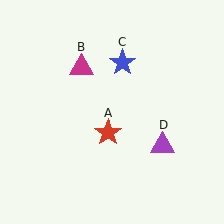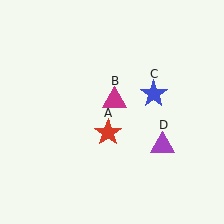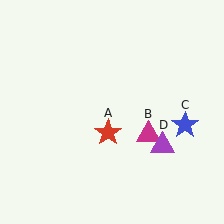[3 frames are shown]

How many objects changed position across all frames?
2 objects changed position: magenta triangle (object B), blue star (object C).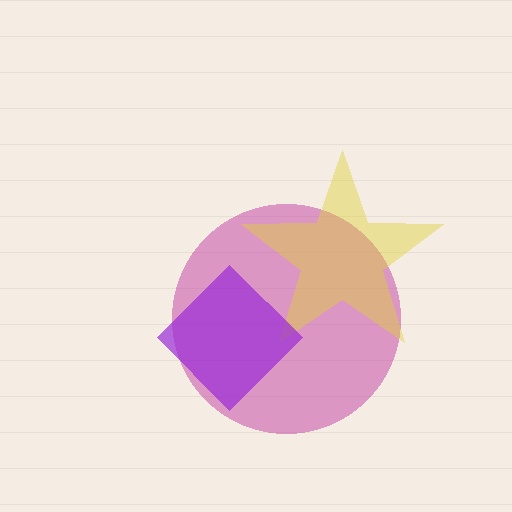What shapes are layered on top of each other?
The layered shapes are: a magenta circle, a yellow star, a purple diamond.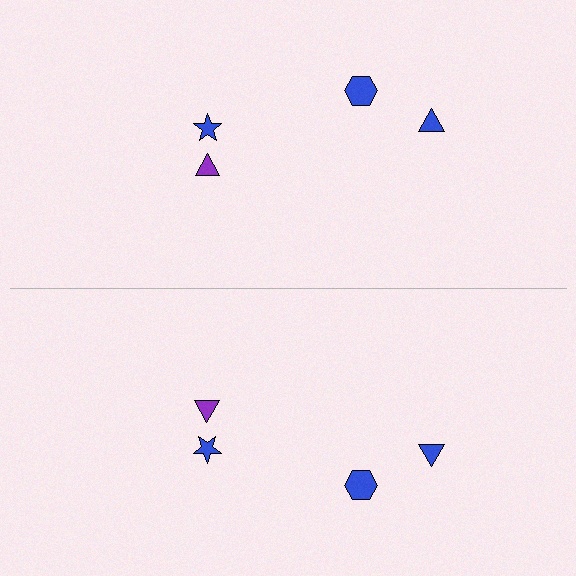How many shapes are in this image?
There are 8 shapes in this image.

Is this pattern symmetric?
Yes, this pattern has bilateral (reflection) symmetry.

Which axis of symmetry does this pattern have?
The pattern has a horizontal axis of symmetry running through the center of the image.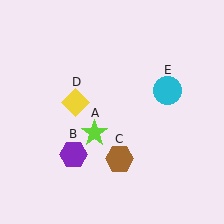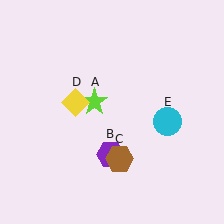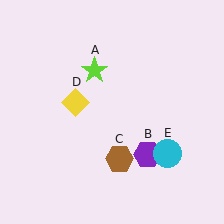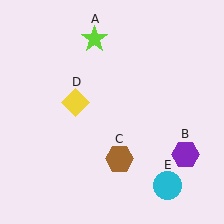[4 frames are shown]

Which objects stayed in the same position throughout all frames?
Brown hexagon (object C) and yellow diamond (object D) remained stationary.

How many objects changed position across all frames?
3 objects changed position: lime star (object A), purple hexagon (object B), cyan circle (object E).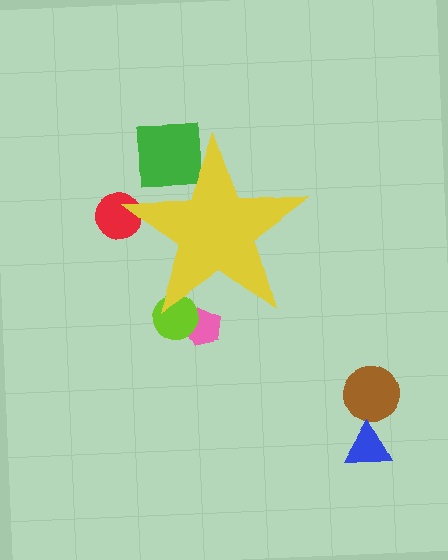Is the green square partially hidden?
Yes, the green square is partially hidden behind the yellow star.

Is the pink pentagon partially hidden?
Yes, the pink pentagon is partially hidden behind the yellow star.